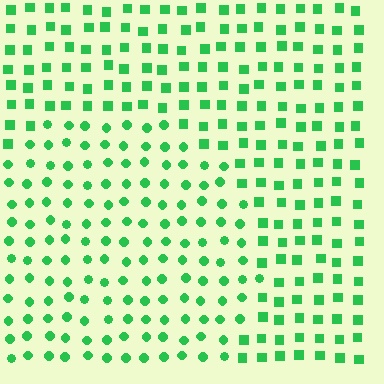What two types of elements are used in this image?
The image uses circles inside the circle region and squares outside it.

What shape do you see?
I see a circle.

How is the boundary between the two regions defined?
The boundary is defined by a change in element shape: circles inside vs. squares outside. All elements share the same color and spacing.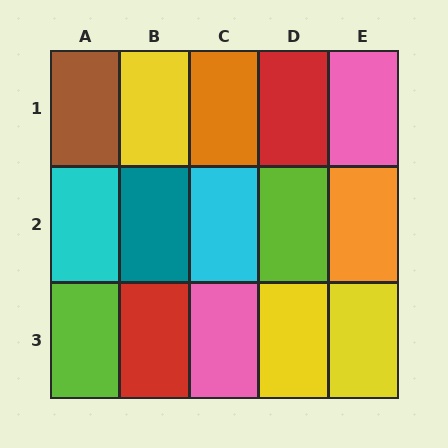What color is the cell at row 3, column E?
Yellow.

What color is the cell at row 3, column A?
Lime.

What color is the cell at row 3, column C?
Pink.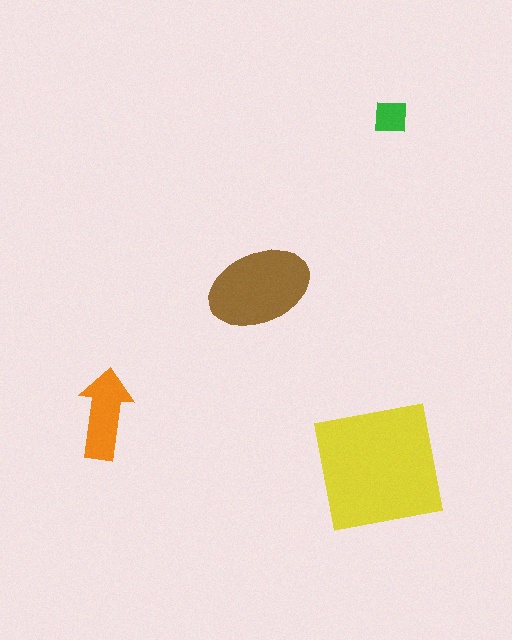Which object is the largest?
The yellow square.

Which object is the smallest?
The green square.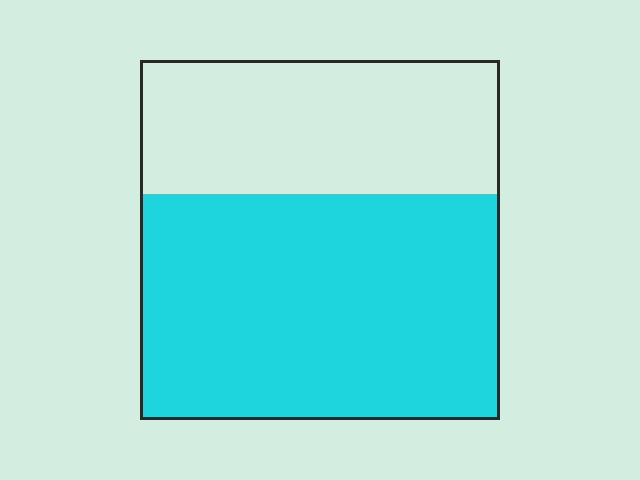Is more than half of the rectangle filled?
Yes.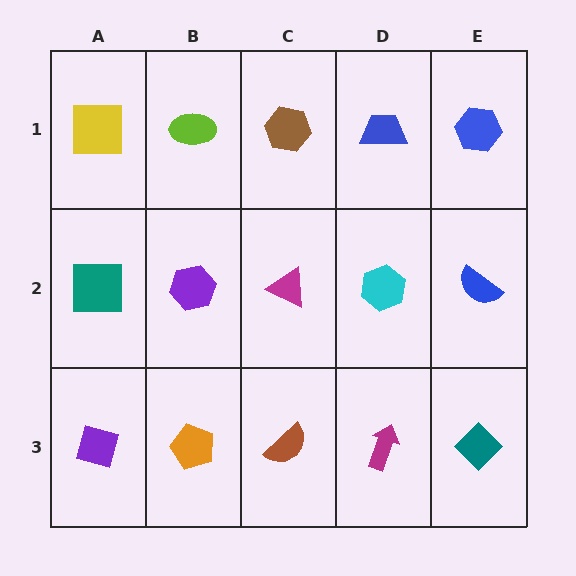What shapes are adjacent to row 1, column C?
A magenta triangle (row 2, column C), a lime ellipse (row 1, column B), a blue trapezoid (row 1, column D).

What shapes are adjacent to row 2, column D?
A blue trapezoid (row 1, column D), a magenta arrow (row 3, column D), a magenta triangle (row 2, column C), a blue semicircle (row 2, column E).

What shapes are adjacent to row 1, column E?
A blue semicircle (row 2, column E), a blue trapezoid (row 1, column D).